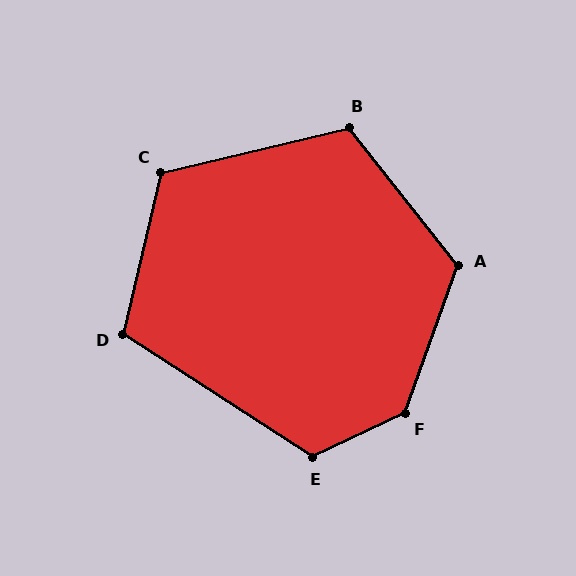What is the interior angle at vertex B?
Approximately 115 degrees (obtuse).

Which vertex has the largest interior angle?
F, at approximately 135 degrees.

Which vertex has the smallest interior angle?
D, at approximately 110 degrees.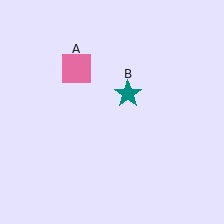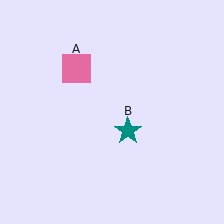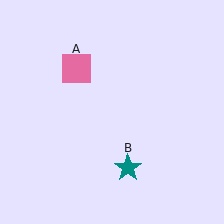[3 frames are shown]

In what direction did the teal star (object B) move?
The teal star (object B) moved down.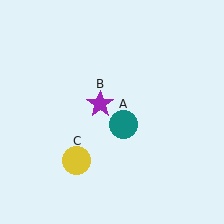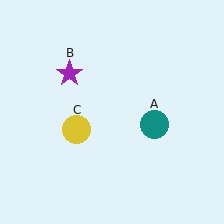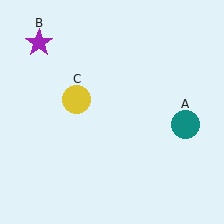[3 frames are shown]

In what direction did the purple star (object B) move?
The purple star (object B) moved up and to the left.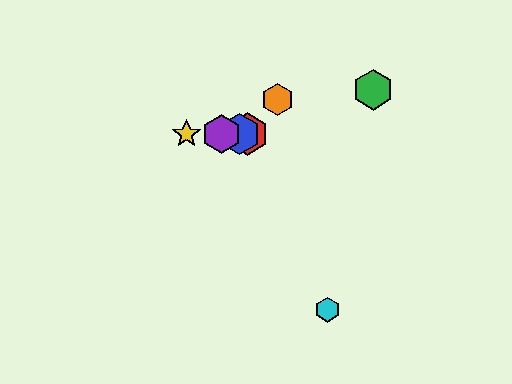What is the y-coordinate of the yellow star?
The yellow star is at y≈134.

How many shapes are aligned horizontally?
4 shapes (the red hexagon, the blue hexagon, the yellow star, the purple hexagon) are aligned horizontally.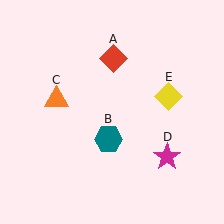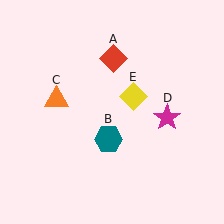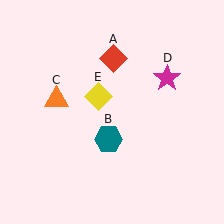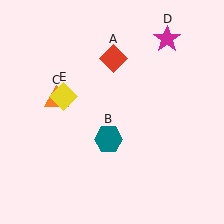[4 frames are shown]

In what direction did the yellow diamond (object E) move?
The yellow diamond (object E) moved left.